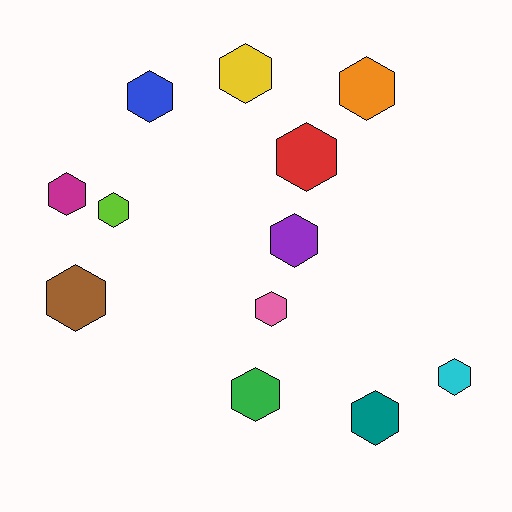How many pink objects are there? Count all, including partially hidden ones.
There is 1 pink object.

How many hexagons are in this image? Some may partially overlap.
There are 12 hexagons.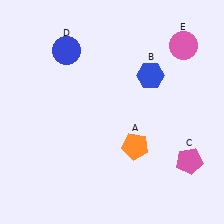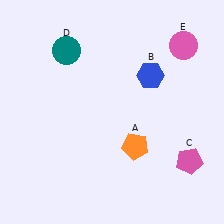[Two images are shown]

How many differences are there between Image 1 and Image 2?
There is 1 difference between the two images.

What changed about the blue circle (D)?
In Image 1, D is blue. In Image 2, it changed to teal.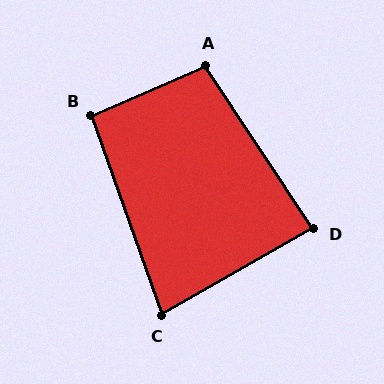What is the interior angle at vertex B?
Approximately 94 degrees (approximately right).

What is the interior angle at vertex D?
Approximately 86 degrees (approximately right).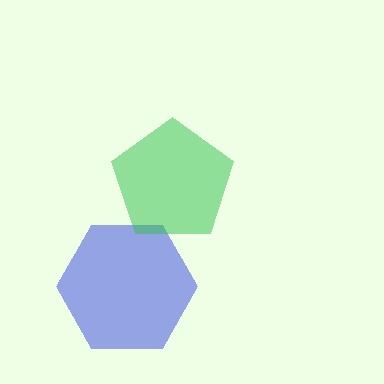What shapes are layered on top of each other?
The layered shapes are: a blue hexagon, a green pentagon.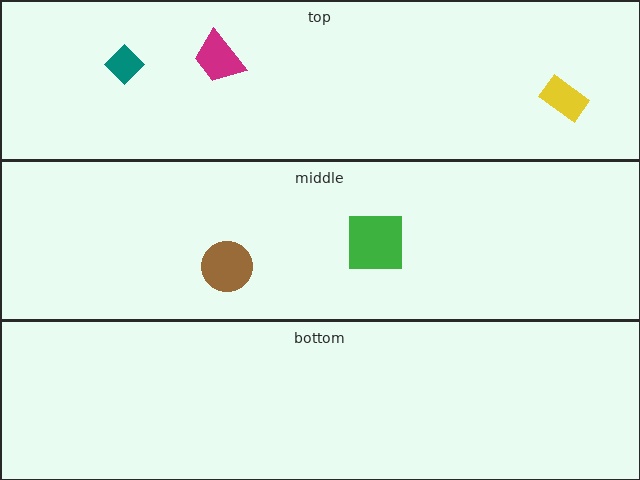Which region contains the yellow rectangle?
The top region.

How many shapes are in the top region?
3.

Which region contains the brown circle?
The middle region.